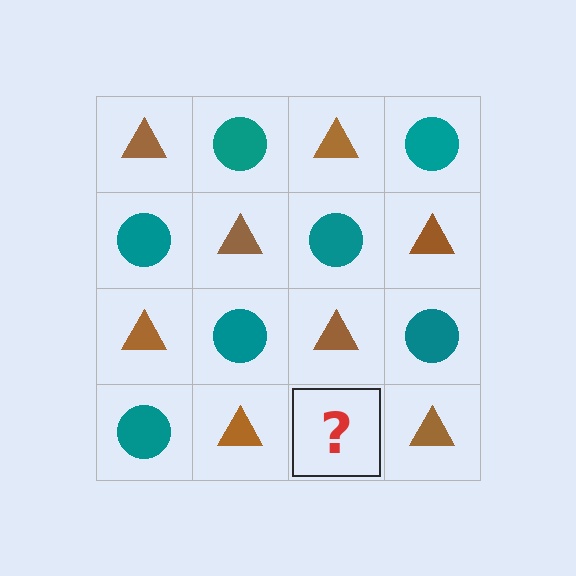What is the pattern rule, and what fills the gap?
The rule is that it alternates brown triangle and teal circle in a checkerboard pattern. The gap should be filled with a teal circle.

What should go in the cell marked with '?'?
The missing cell should contain a teal circle.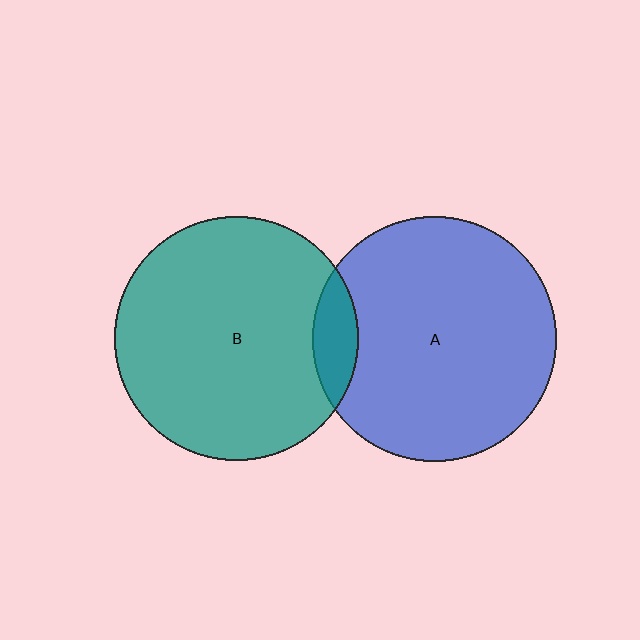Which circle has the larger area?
Circle B (teal).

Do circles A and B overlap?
Yes.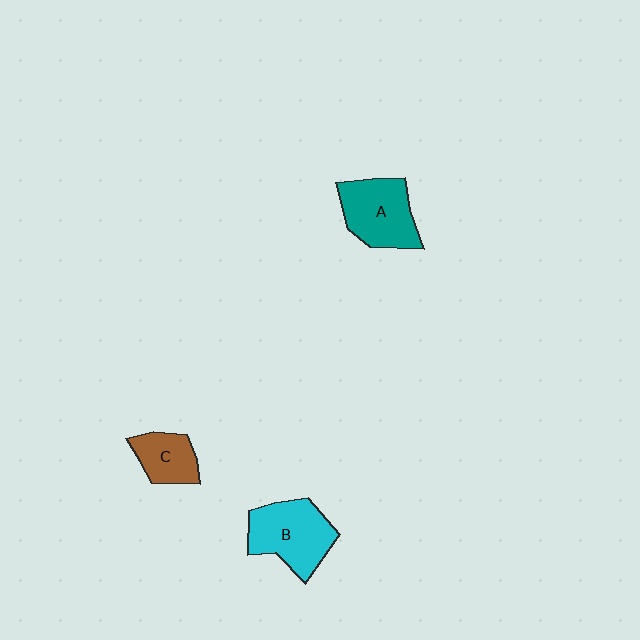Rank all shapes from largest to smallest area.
From largest to smallest: B (cyan), A (teal), C (brown).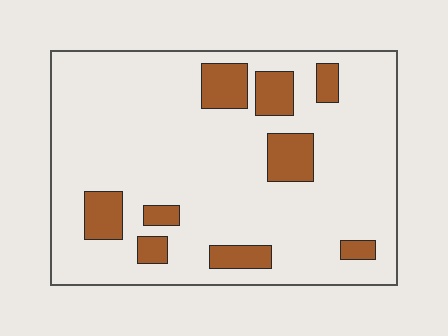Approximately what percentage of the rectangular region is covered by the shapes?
Approximately 15%.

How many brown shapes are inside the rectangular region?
9.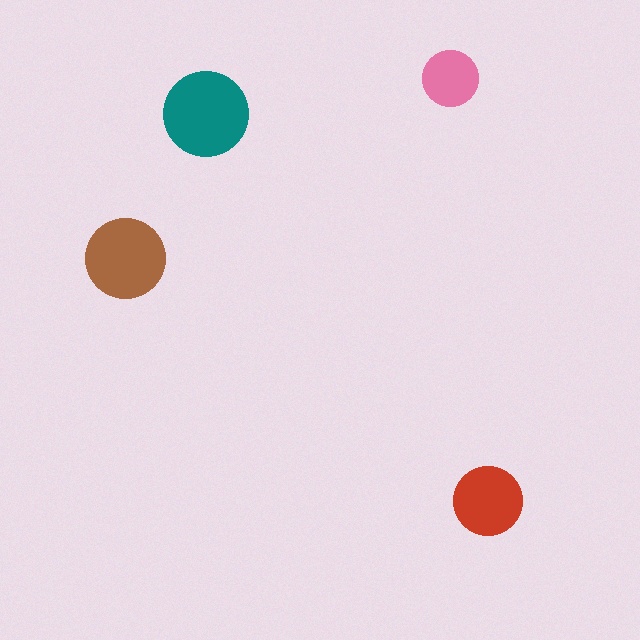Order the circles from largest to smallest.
the teal one, the brown one, the red one, the pink one.